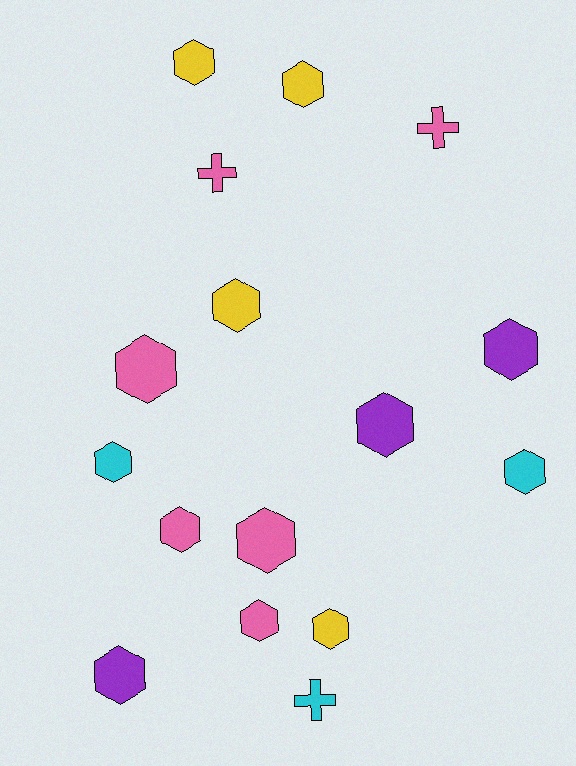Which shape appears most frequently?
Hexagon, with 13 objects.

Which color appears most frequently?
Pink, with 6 objects.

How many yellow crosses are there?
There are no yellow crosses.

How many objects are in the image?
There are 16 objects.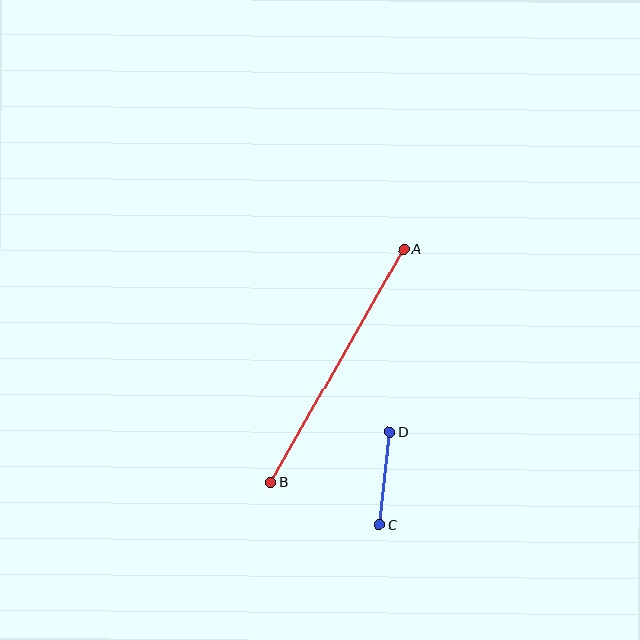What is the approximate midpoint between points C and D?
The midpoint is at approximately (385, 478) pixels.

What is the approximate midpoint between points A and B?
The midpoint is at approximately (337, 365) pixels.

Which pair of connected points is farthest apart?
Points A and B are farthest apart.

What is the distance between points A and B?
The distance is approximately 269 pixels.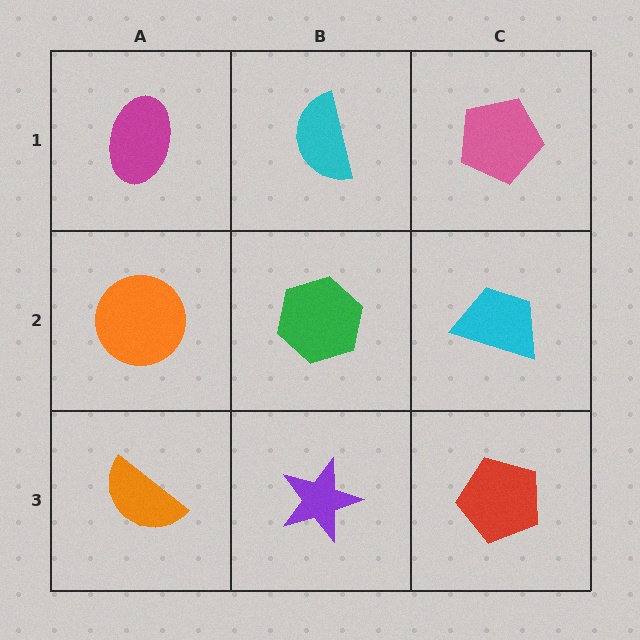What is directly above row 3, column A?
An orange circle.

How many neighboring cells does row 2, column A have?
3.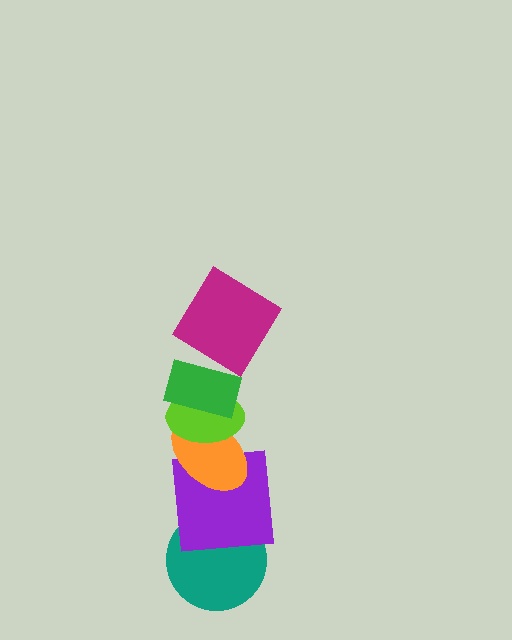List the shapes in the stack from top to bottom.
From top to bottom: the magenta diamond, the green rectangle, the lime ellipse, the orange ellipse, the purple square, the teal circle.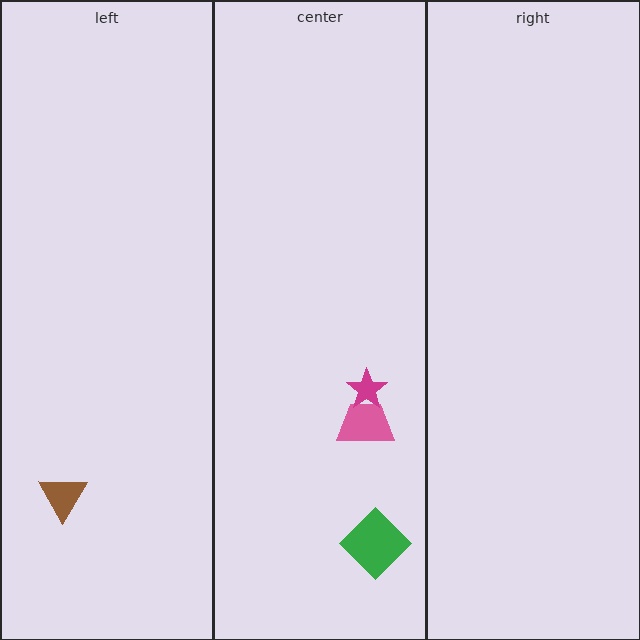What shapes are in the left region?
The brown triangle.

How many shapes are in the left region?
1.